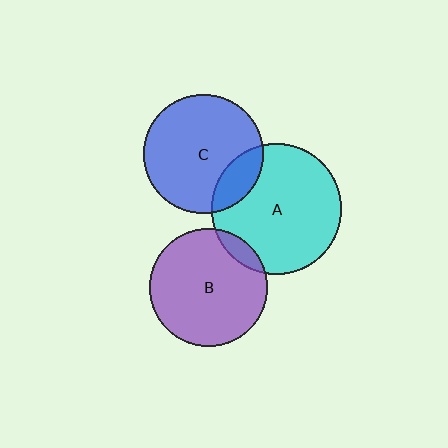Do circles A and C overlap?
Yes.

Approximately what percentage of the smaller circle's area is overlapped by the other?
Approximately 20%.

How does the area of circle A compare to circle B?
Approximately 1.2 times.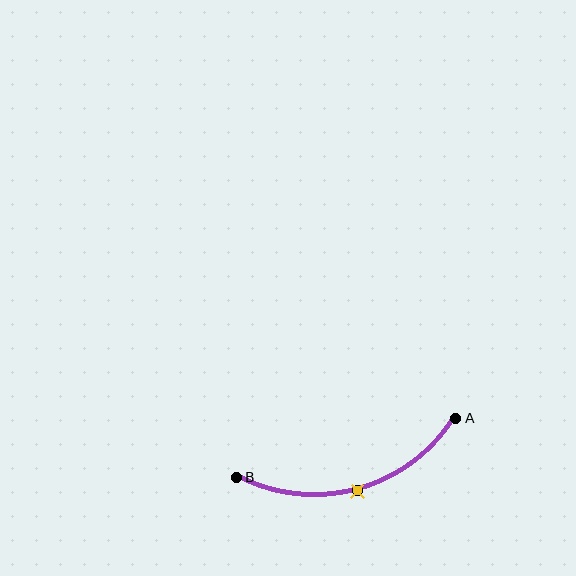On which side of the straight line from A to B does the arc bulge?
The arc bulges below the straight line connecting A and B.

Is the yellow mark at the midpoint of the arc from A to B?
Yes. The yellow mark lies on the arc at equal arc-length from both A and B — it is the arc midpoint.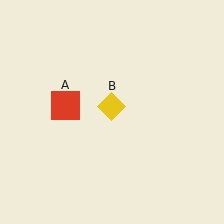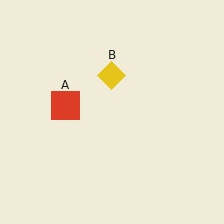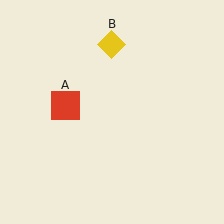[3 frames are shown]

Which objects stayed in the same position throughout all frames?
Red square (object A) remained stationary.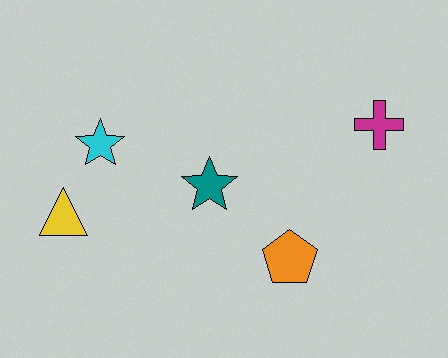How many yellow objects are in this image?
There is 1 yellow object.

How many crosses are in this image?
There is 1 cross.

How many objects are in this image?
There are 5 objects.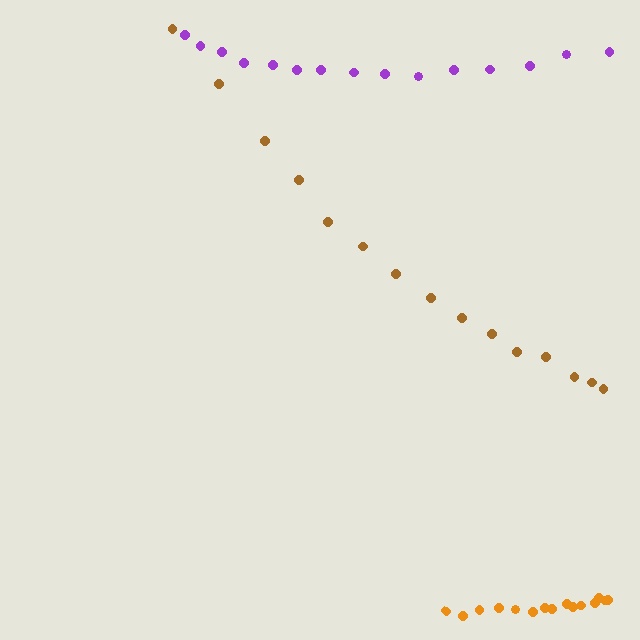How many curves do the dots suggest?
There are 3 distinct paths.